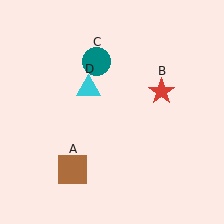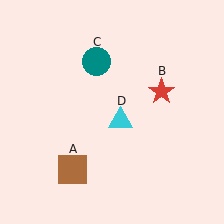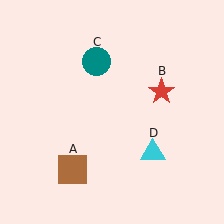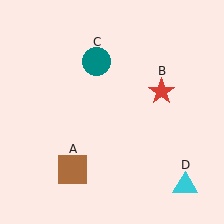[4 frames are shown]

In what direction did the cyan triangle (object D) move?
The cyan triangle (object D) moved down and to the right.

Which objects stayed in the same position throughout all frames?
Brown square (object A) and red star (object B) and teal circle (object C) remained stationary.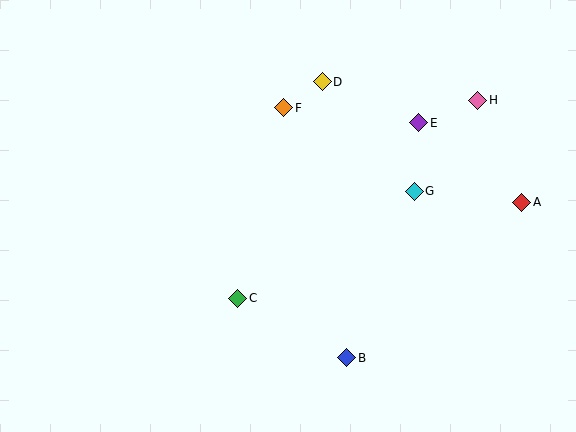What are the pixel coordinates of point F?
Point F is at (284, 108).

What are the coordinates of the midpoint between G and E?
The midpoint between G and E is at (417, 157).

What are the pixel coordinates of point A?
Point A is at (522, 202).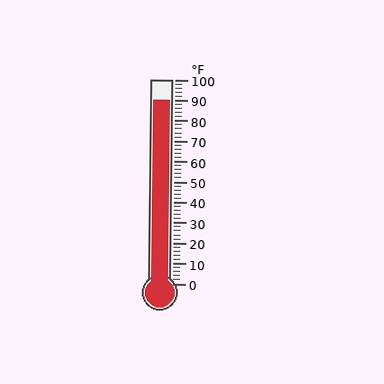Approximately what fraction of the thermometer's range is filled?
The thermometer is filled to approximately 90% of its range.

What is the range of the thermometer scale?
The thermometer scale ranges from 0°F to 100°F.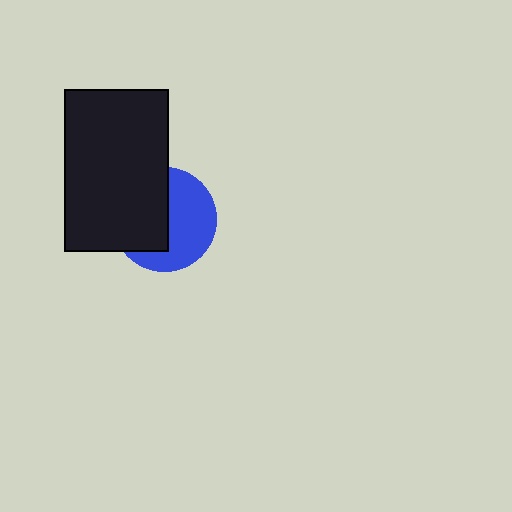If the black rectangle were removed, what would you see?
You would see the complete blue circle.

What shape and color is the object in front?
The object in front is a black rectangle.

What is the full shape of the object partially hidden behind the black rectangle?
The partially hidden object is a blue circle.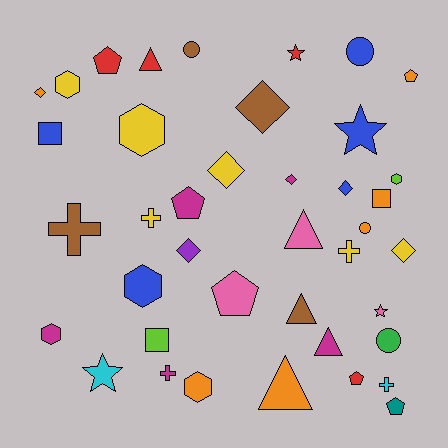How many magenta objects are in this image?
There are 5 magenta objects.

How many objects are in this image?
There are 40 objects.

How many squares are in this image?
There are 3 squares.